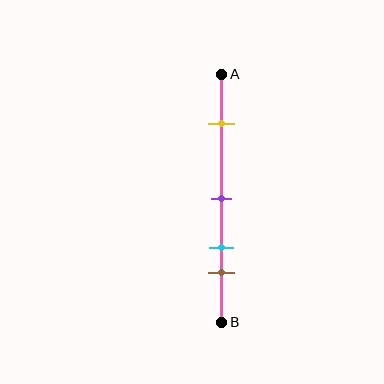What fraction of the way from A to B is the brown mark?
The brown mark is approximately 80% (0.8) of the way from A to B.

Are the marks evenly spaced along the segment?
No, the marks are not evenly spaced.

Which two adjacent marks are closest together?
The cyan and brown marks are the closest adjacent pair.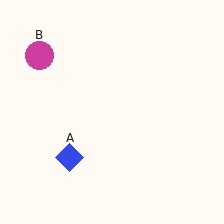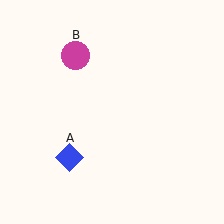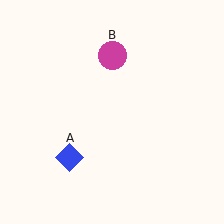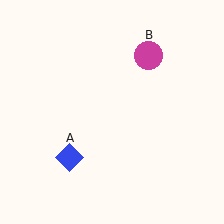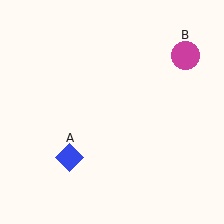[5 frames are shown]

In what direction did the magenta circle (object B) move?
The magenta circle (object B) moved right.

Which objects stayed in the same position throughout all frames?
Blue diamond (object A) remained stationary.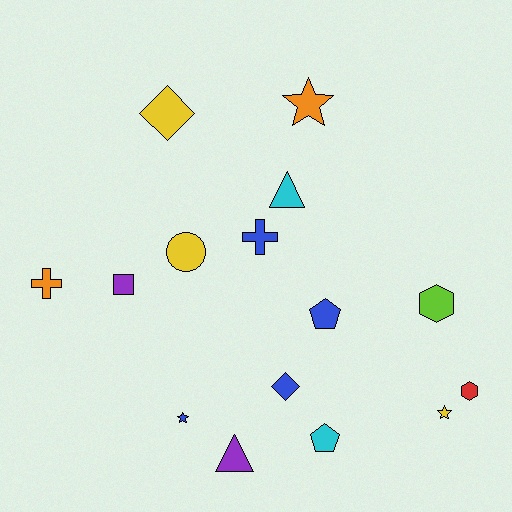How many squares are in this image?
There is 1 square.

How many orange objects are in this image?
There are 2 orange objects.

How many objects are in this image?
There are 15 objects.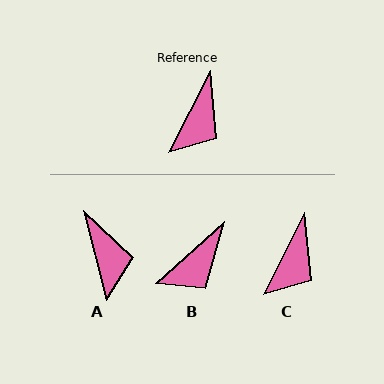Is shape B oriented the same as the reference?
No, it is off by about 21 degrees.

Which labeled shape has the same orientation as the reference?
C.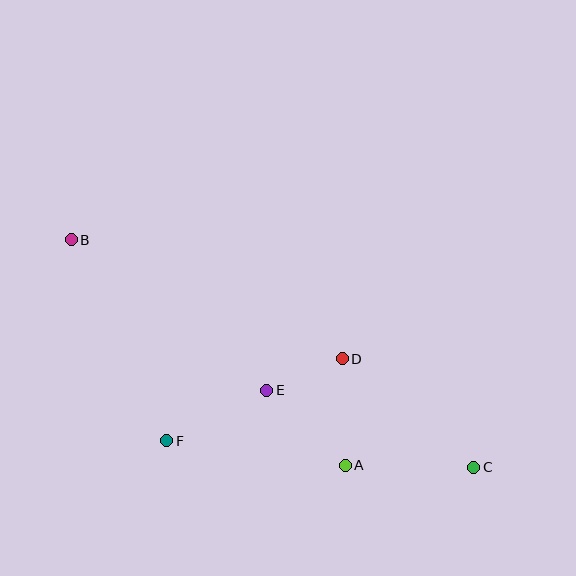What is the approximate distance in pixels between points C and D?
The distance between C and D is approximately 171 pixels.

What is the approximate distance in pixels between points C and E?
The distance between C and E is approximately 221 pixels.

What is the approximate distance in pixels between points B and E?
The distance between B and E is approximately 246 pixels.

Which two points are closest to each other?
Points D and E are closest to each other.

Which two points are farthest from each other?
Points B and C are farthest from each other.